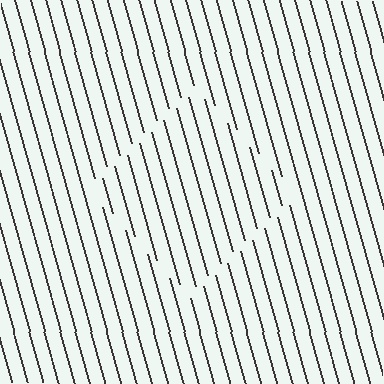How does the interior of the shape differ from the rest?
The interior of the shape contains the same grating, shifted by half a period — the contour is defined by the phase discontinuity where line-ends from the inner and outer gratings abut.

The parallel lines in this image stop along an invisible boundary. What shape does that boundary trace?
An illusory square. The interior of the shape contains the same grating, shifted by half a period — the contour is defined by the phase discontinuity where line-ends from the inner and outer gratings abut.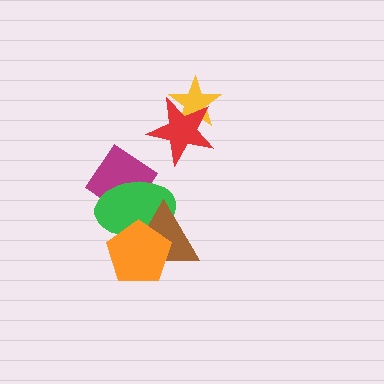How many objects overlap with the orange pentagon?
2 objects overlap with the orange pentagon.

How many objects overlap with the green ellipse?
3 objects overlap with the green ellipse.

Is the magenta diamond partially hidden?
Yes, it is partially covered by another shape.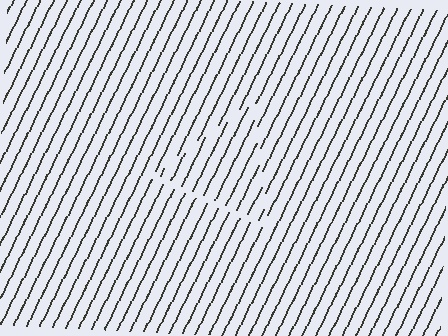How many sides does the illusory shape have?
3 sides — the line-ends trace a triangle.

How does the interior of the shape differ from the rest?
The interior of the shape contains the same grating, shifted by half a period — the contour is defined by the phase discontinuity where line-ends from the inner and outer gratings abut.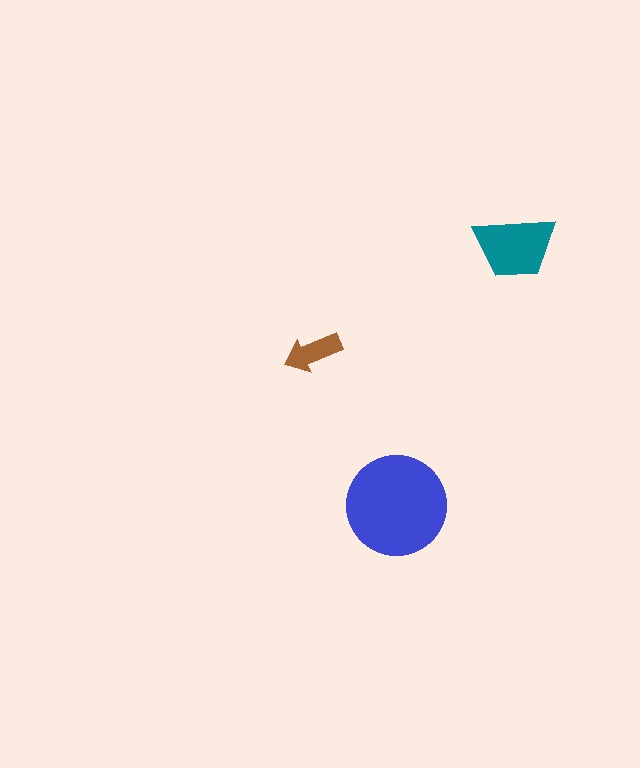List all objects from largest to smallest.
The blue circle, the teal trapezoid, the brown arrow.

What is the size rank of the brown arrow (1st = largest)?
3rd.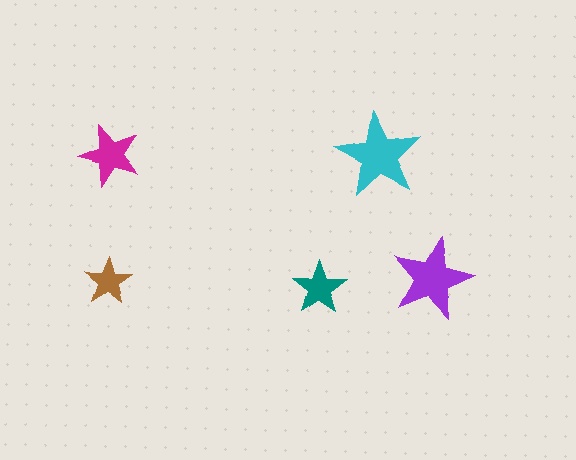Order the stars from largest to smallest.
the cyan one, the purple one, the magenta one, the teal one, the brown one.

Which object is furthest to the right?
The purple star is rightmost.